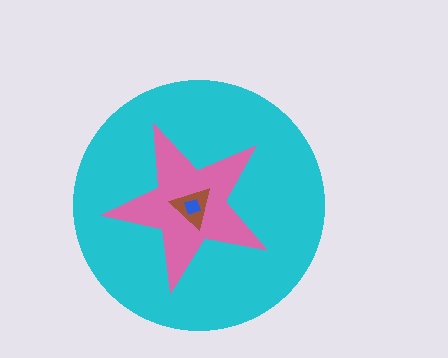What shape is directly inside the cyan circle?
The pink star.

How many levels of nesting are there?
4.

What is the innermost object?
The blue square.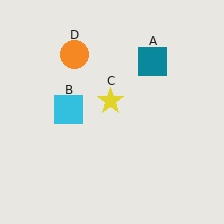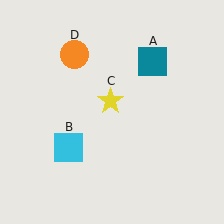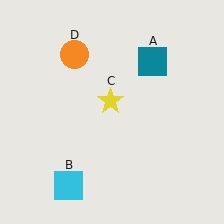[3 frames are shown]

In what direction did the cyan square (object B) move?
The cyan square (object B) moved down.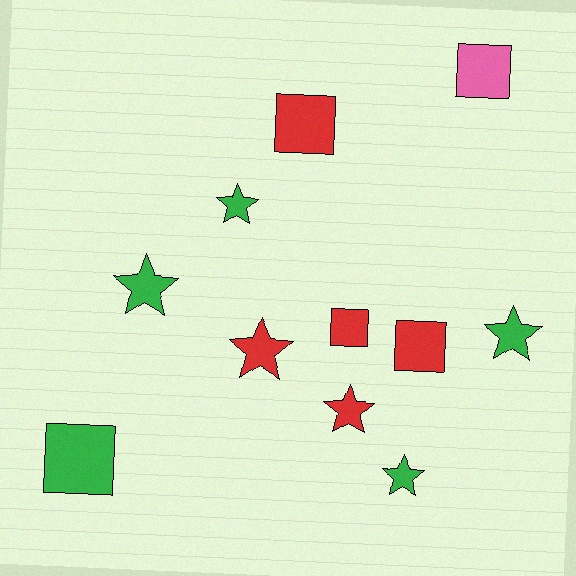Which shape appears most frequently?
Star, with 6 objects.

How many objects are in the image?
There are 11 objects.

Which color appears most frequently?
Red, with 5 objects.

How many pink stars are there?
There are no pink stars.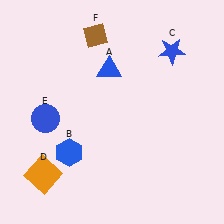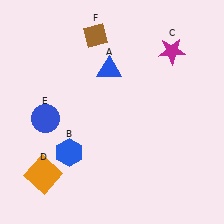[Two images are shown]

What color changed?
The star (C) changed from blue in Image 1 to magenta in Image 2.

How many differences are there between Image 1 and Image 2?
There is 1 difference between the two images.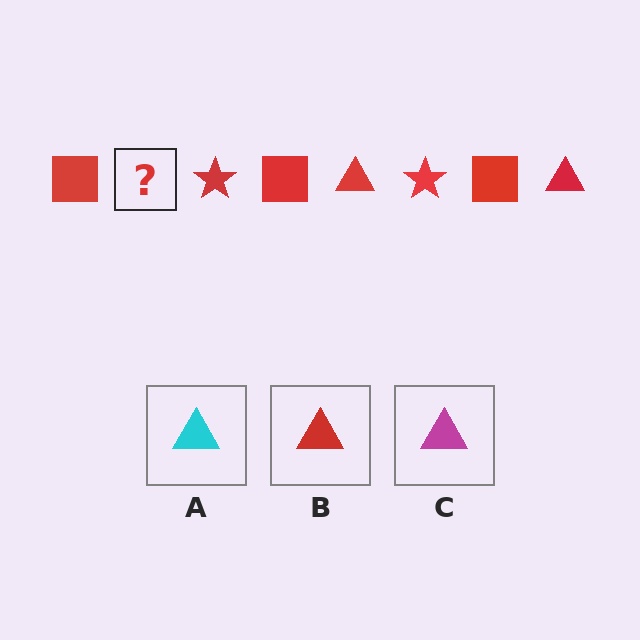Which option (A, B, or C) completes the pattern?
B.